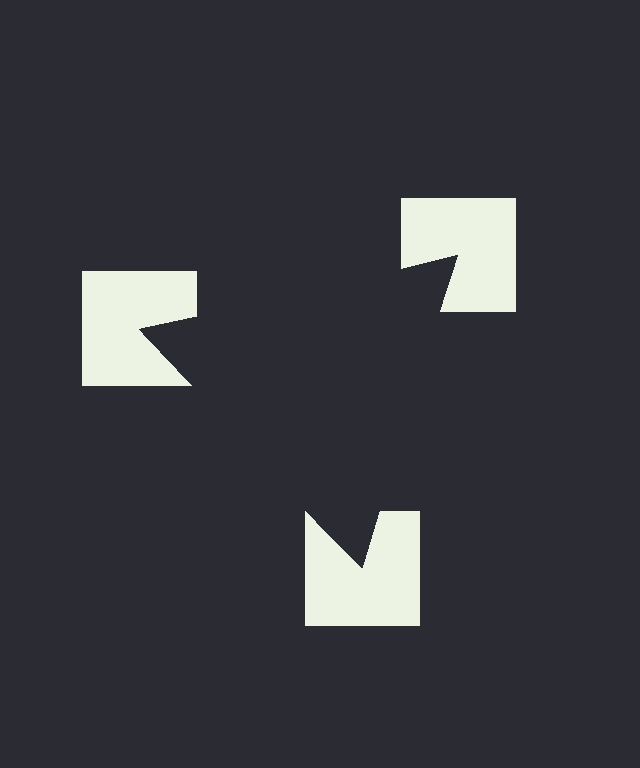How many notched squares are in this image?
There are 3 — one at each vertex of the illusory triangle.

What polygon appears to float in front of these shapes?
An illusory triangle — its edges are inferred from the aligned wedge cuts in the notched squares, not physically drawn.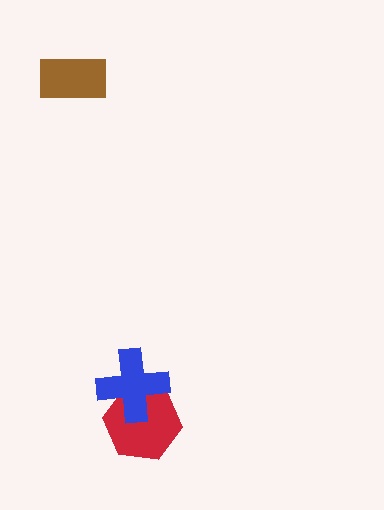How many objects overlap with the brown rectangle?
0 objects overlap with the brown rectangle.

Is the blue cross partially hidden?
No, no other shape covers it.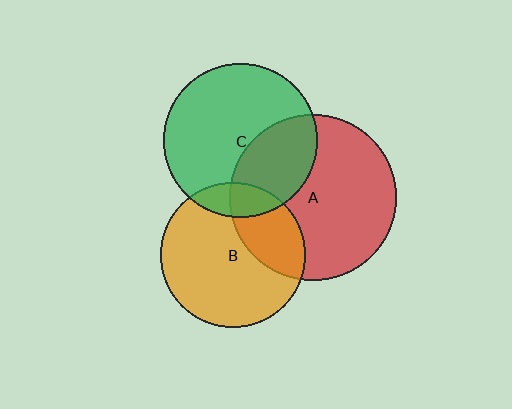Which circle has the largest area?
Circle A (red).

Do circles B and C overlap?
Yes.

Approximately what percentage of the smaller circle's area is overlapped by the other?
Approximately 15%.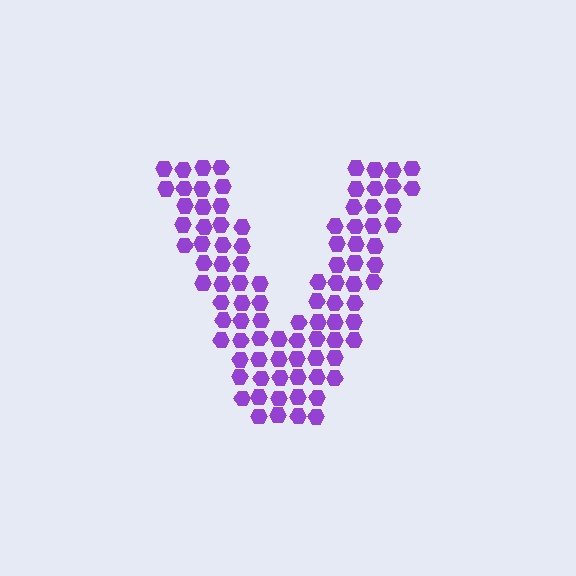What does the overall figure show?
The overall figure shows the letter V.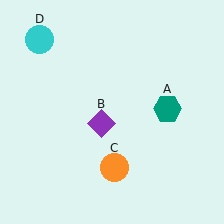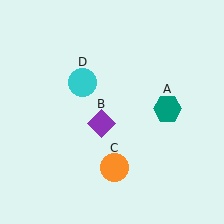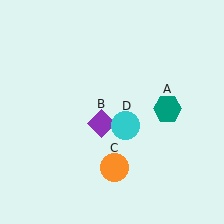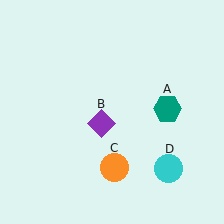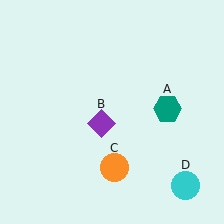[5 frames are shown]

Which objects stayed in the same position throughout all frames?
Teal hexagon (object A) and purple diamond (object B) and orange circle (object C) remained stationary.